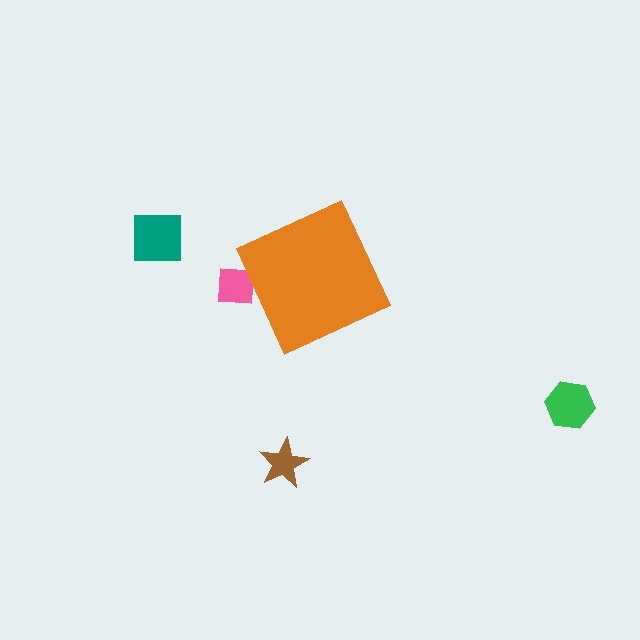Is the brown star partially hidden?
No, the brown star is fully visible.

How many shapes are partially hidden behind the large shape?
1 shape is partially hidden.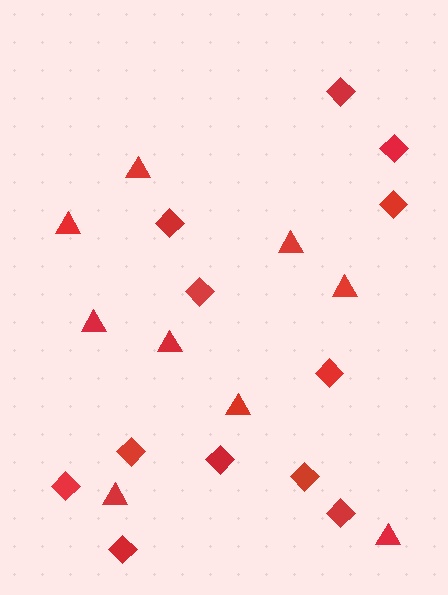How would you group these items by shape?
There are 2 groups: one group of triangles (9) and one group of diamonds (12).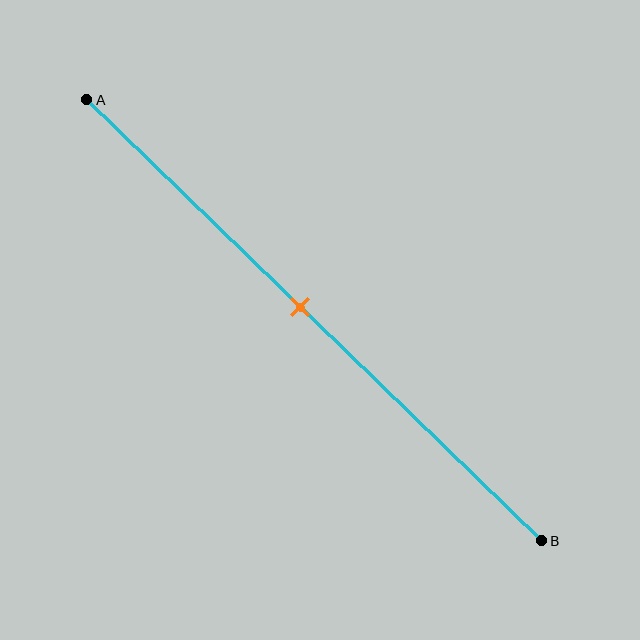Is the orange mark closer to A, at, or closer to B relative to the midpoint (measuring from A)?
The orange mark is approximately at the midpoint of segment AB.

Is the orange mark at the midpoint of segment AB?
Yes, the mark is approximately at the midpoint.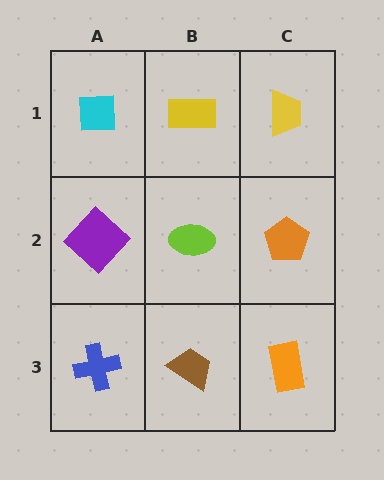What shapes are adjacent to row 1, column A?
A purple diamond (row 2, column A), a yellow rectangle (row 1, column B).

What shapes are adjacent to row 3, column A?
A purple diamond (row 2, column A), a brown trapezoid (row 3, column B).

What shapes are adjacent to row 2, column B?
A yellow rectangle (row 1, column B), a brown trapezoid (row 3, column B), a purple diamond (row 2, column A), an orange pentagon (row 2, column C).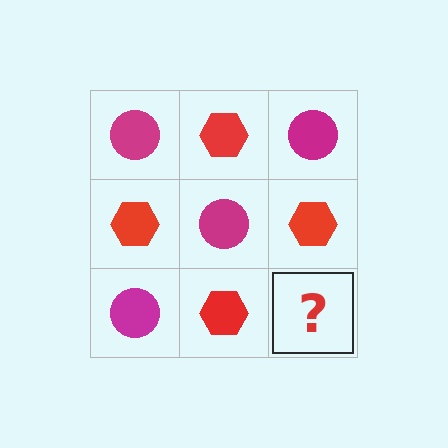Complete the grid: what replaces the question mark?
The question mark should be replaced with a magenta circle.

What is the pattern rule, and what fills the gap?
The rule is that it alternates magenta circle and red hexagon in a checkerboard pattern. The gap should be filled with a magenta circle.